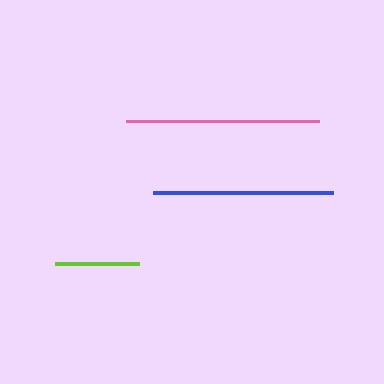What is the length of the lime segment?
The lime segment is approximately 84 pixels long.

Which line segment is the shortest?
The lime line is the shortest at approximately 84 pixels.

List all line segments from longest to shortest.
From longest to shortest: pink, blue, lime.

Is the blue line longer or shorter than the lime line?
The blue line is longer than the lime line.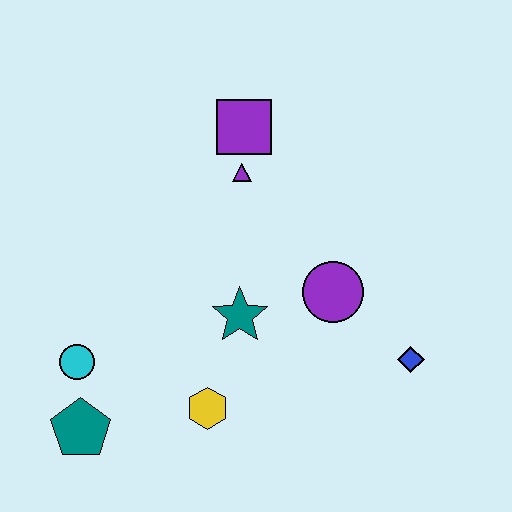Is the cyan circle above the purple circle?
No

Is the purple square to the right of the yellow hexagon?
Yes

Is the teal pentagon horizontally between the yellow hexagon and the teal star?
No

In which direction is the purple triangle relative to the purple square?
The purple triangle is below the purple square.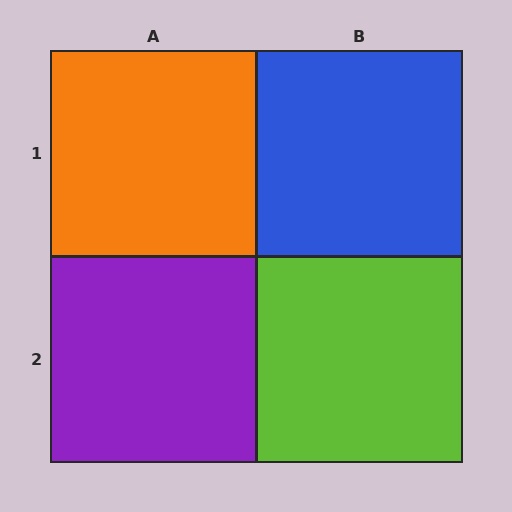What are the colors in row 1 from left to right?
Orange, blue.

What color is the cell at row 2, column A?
Purple.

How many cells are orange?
1 cell is orange.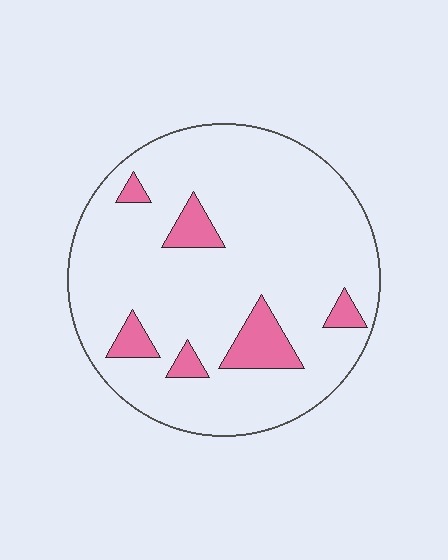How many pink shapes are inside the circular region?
6.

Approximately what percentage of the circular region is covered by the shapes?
Approximately 10%.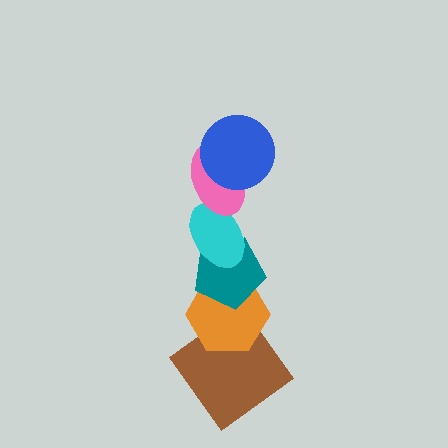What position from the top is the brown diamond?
The brown diamond is 6th from the top.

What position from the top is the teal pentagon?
The teal pentagon is 4th from the top.